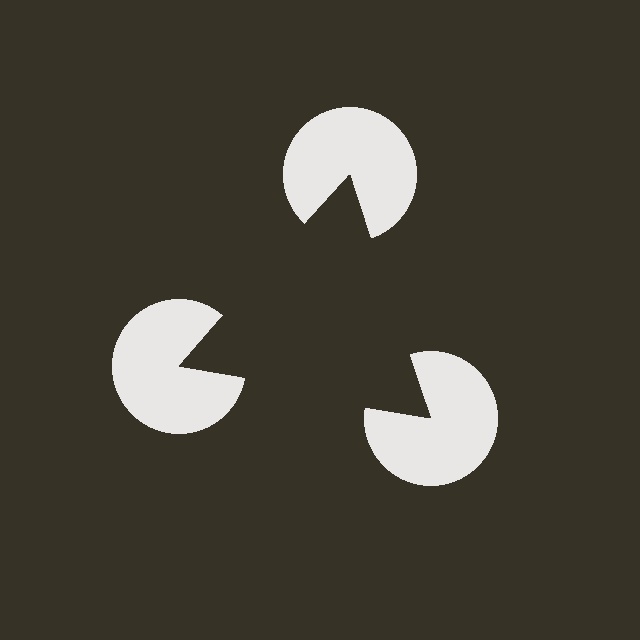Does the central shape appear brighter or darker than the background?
It typically appears slightly darker than the background, even though no actual brightness change is drawn.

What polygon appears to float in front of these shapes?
An illusory triangle — its edges are inferred from the aligned wedge cuts in the pac-man discs, not physically drawn.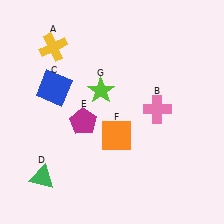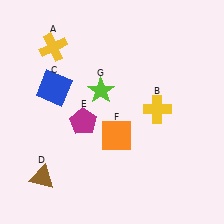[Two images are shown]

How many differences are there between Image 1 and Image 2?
There are 2 differences between the two images.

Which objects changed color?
B changed from pink to yellow. D changed from green to brown.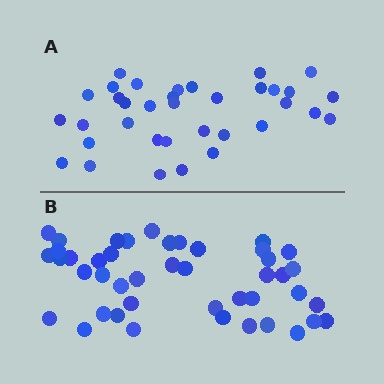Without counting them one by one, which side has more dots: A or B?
Region B (the bottom region) has more dots.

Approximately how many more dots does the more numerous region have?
Region B has roughly 8 or so more dots than region A.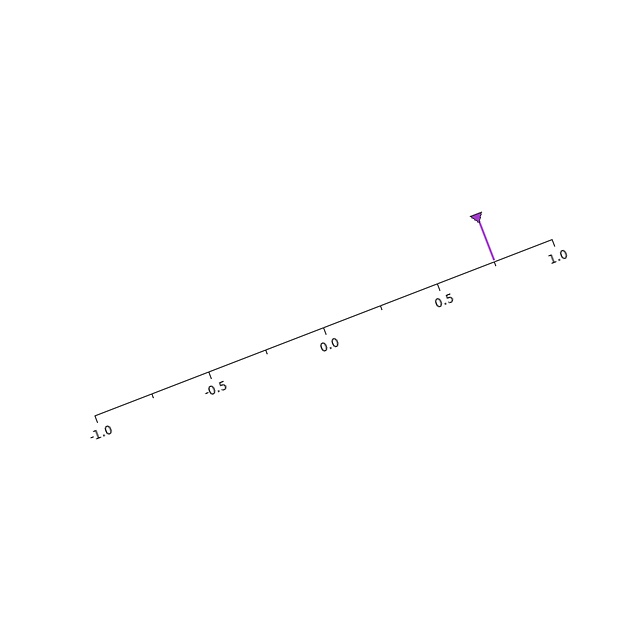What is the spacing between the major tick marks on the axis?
The major ticks are spaced 0.5 apart.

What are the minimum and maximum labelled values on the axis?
The axis runs from -1.0 to 1.0.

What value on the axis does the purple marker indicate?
The marker indicates approximately 0.75.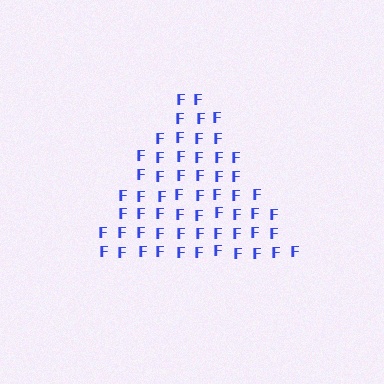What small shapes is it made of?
It is made of small letter F's.